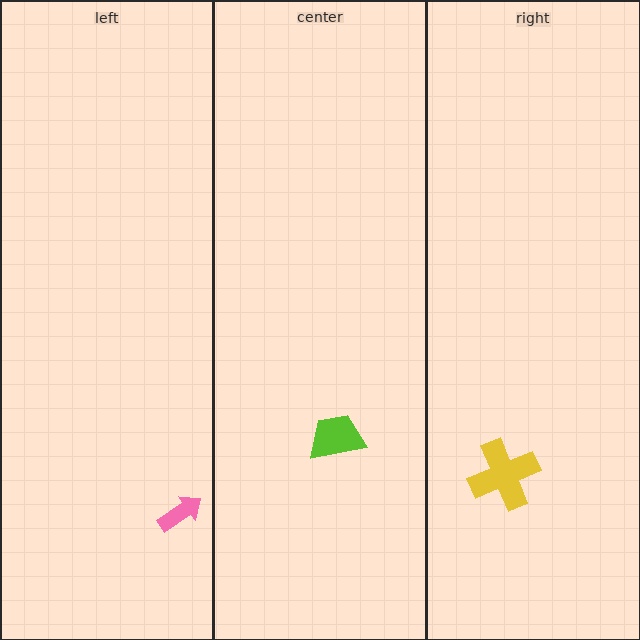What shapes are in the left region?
The pink arrow.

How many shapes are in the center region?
1.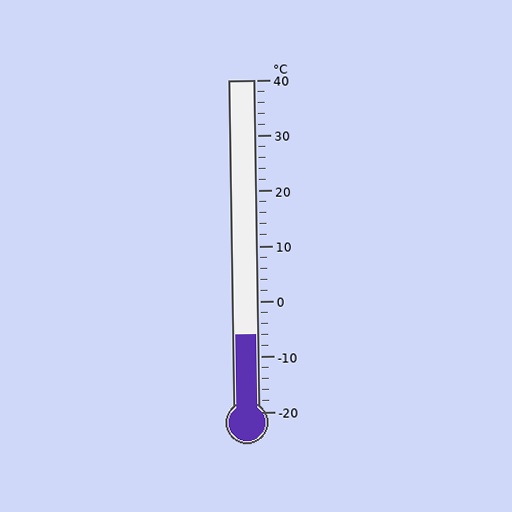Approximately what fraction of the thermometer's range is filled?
The thermometer is filled to approximately 25% of its range.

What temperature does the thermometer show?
The thermometer shows approximately -6°C.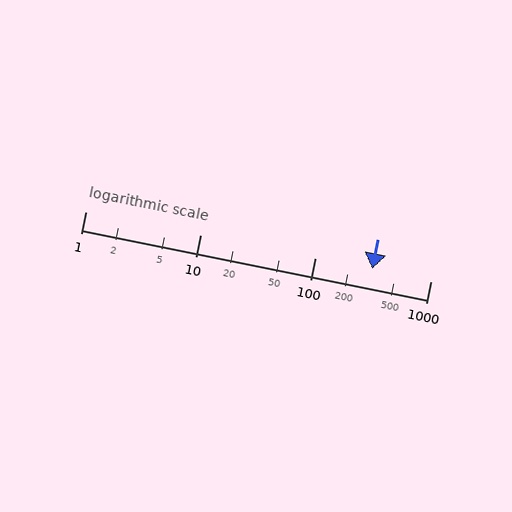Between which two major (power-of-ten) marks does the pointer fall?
The pointer is between 100 and 1000.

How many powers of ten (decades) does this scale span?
The scale spans 3 decades, from 1 to 1000.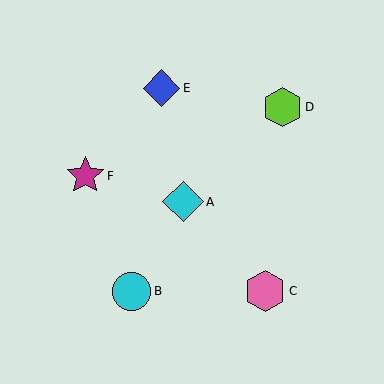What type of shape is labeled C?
Shape C is a pink hexagon.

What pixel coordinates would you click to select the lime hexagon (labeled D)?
Click at (283, 107) to select the lime hexagon D.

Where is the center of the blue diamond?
The center of the blue diamond is at (162, 88).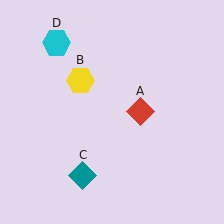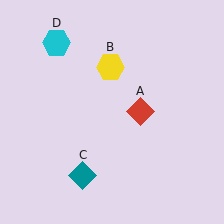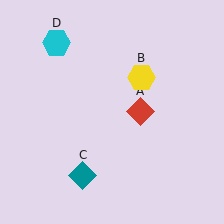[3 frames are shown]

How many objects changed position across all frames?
1 object changed position: yellow hexagon (object B).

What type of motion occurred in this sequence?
The yellow hexagon (object B) rotated clockwise around the center of the scene.